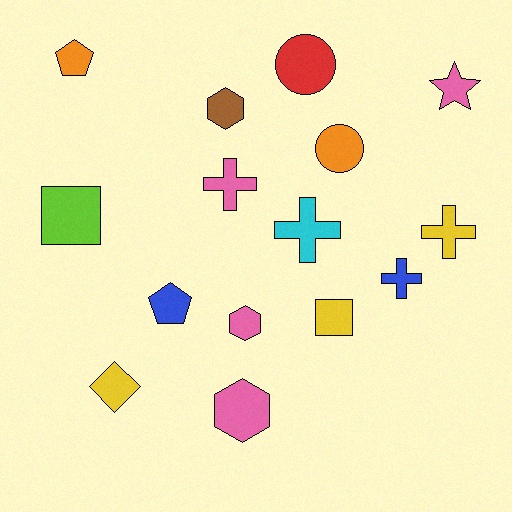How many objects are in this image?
There are 15 objects.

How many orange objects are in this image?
There are 2 orange objects.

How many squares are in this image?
There are 2 squares.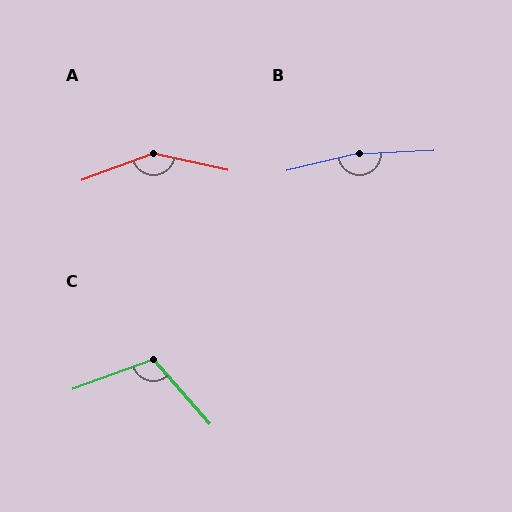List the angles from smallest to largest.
C (111°), A (147°), B (169°).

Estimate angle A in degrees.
Approximately 147 degrees.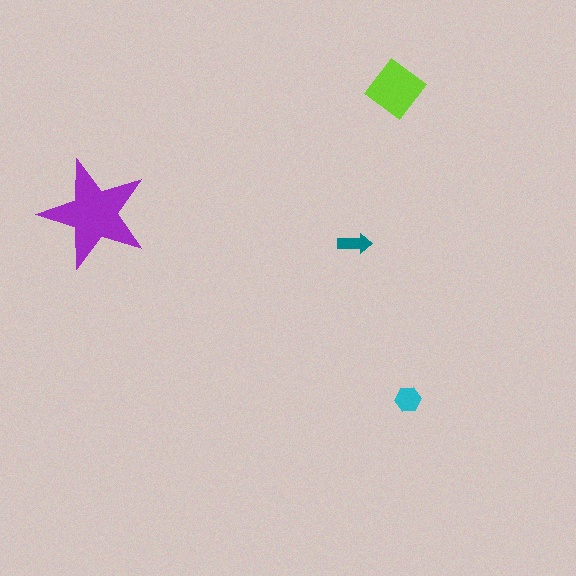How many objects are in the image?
There are 4 objects in the image.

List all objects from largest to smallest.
The purple star, the lime diamond, the cyan hexagon, the teal arrow.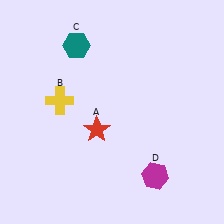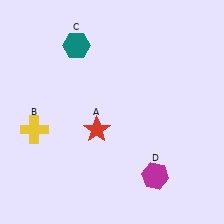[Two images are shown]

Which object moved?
The yellow cross (B) moved down.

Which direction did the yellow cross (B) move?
The yellow cross (B) moved down.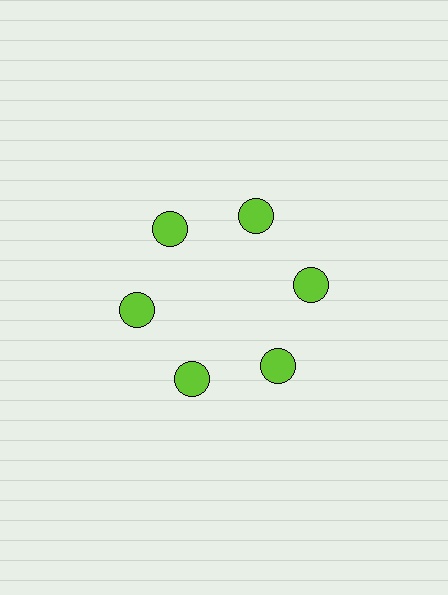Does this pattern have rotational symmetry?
Yes, this pattern has 6-fold rotational symmetry. It looks the same after rotating 60 degrees around the center.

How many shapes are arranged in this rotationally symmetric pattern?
There are 6 shapes, arranged in 6 groups of 1.